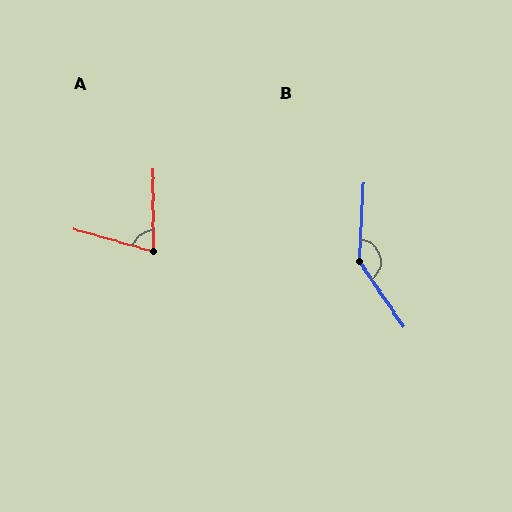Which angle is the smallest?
A, at approximately 73 degrees.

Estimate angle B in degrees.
Approximately 143 degrees.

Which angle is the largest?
B, at approximately 143 degrees.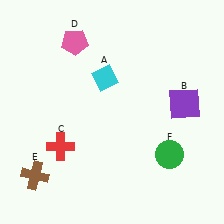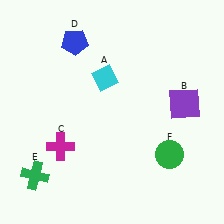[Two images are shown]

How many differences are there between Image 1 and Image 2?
There are 3 differences between the two images.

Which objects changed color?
C changed from red to magenta. D changed from pink to blue. E changed from brown to green.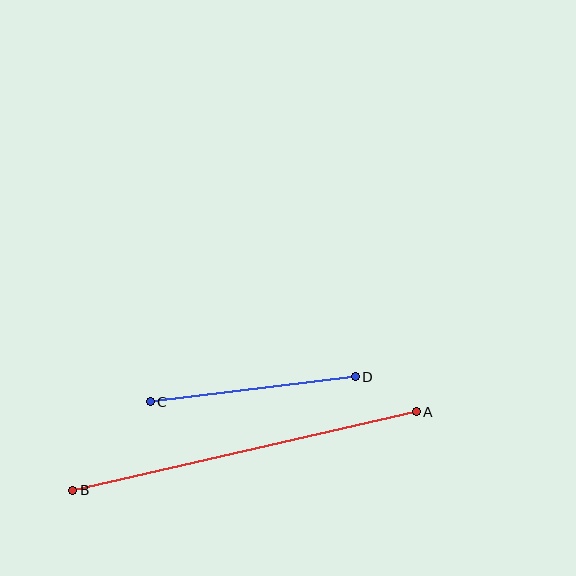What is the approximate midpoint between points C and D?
The midpoint is at approximately (253, 389) pixels.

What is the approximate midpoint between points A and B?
The midpoint is at approximately (245, 451) pixels.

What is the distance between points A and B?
The distance is approximately 352 pixels.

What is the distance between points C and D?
The distance is approximately 206 pixels.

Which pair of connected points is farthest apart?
Points A and B are farthest apart.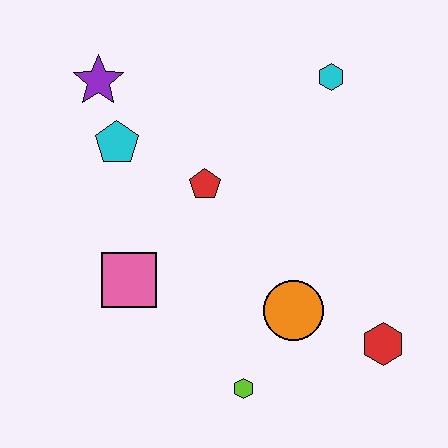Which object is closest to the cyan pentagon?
The purple star is closest to the cyan pentagon.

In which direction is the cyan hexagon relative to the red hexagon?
The cyan hexagon is above the red hexagon.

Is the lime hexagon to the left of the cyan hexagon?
Yes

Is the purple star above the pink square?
Yes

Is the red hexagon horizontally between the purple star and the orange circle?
No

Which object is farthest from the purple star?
The red hexagon is farthest from the purple star.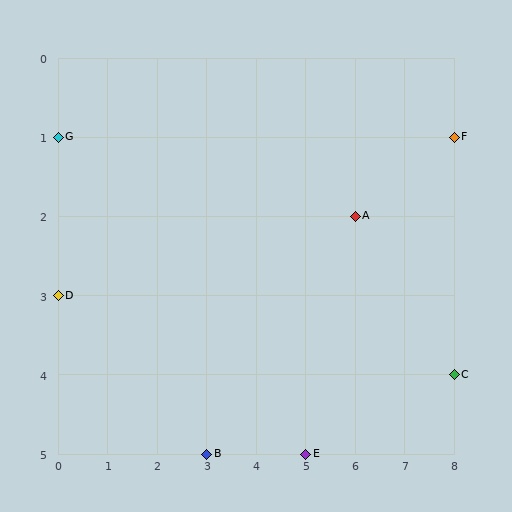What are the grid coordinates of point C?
Point C is at grid coordinates (8, 4).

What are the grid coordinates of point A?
Point A is at grid coordinates (6, 2).